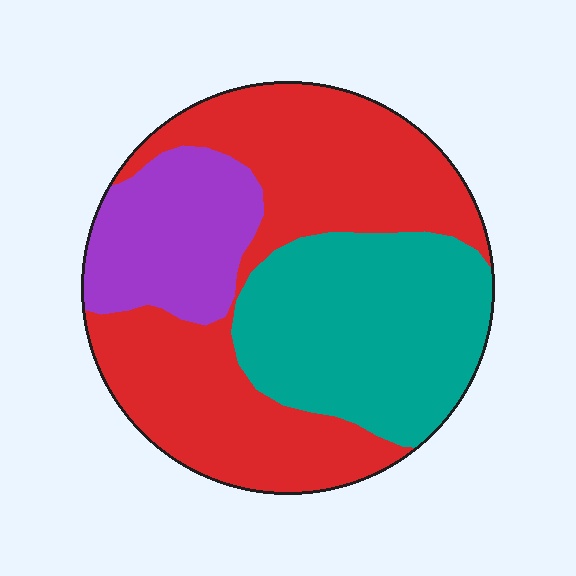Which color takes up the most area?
Red, at roughly 50%.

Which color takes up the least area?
Purple, at roughly 20%.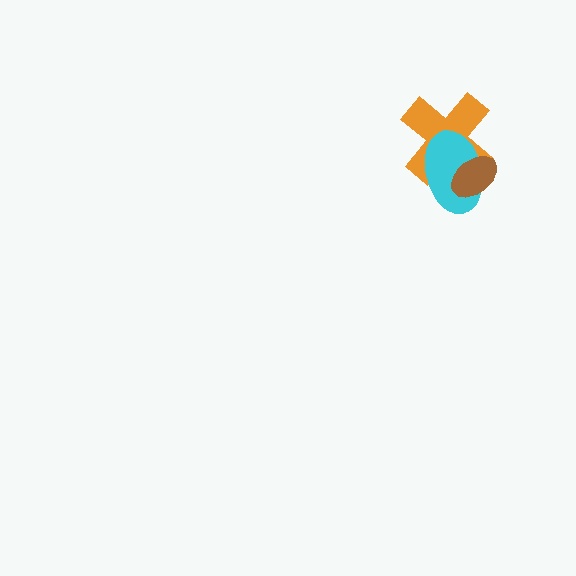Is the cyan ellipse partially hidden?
Yes, it is partially covered by another shape.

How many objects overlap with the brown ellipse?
2 objects overlap with the brown ellipse.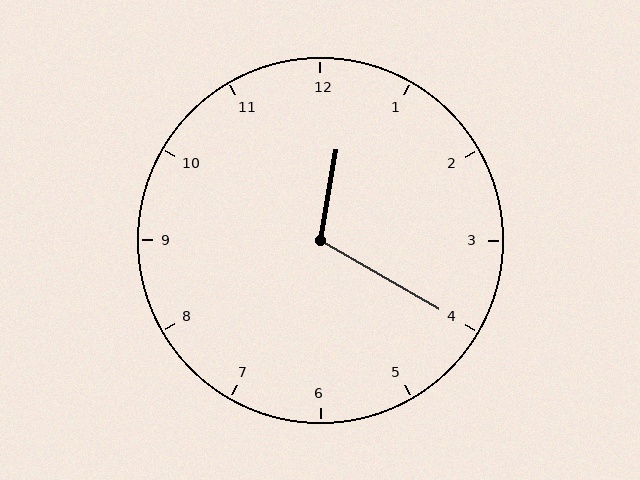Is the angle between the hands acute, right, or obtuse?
It is obtuse.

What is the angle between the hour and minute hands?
Approximately 110 degrees.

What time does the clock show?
12:20.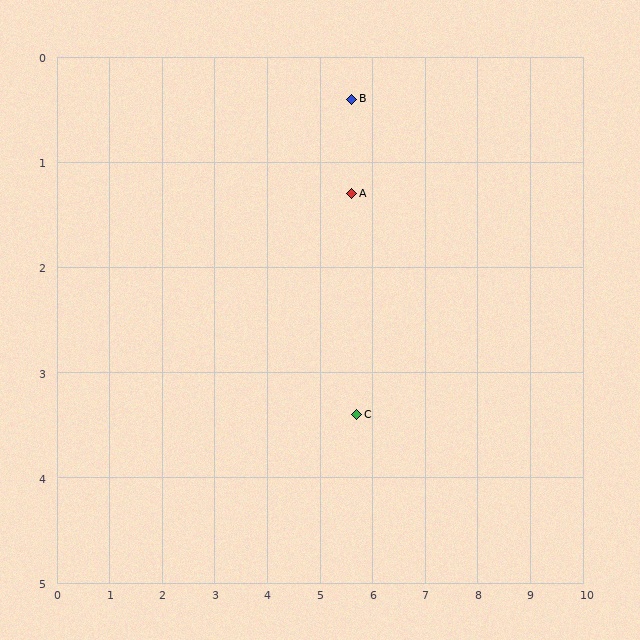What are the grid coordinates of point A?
Point A is at approximately (5.6, 1.3).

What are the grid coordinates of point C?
Point C is at approximately (5.7, 3.4).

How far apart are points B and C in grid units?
Points B and C are about 3.0 grid units apart.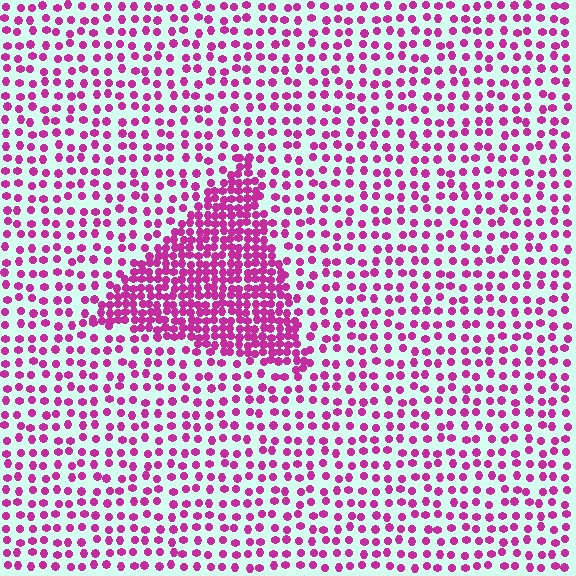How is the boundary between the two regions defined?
The boundary is defined by a change in element density (approximately 2.5x ratio). All elements are the same color, size, and shape.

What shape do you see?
I see a triangle.